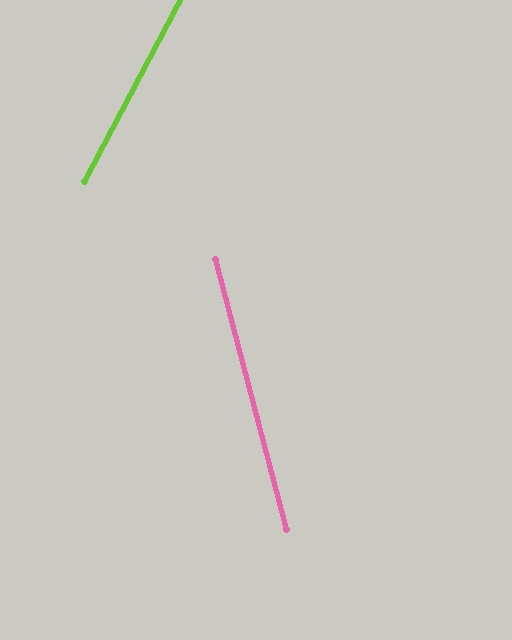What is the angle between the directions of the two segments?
Approximately 43 degrees.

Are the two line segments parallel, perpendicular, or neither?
Neither parallel nor perpendicular — they differ by about 43°.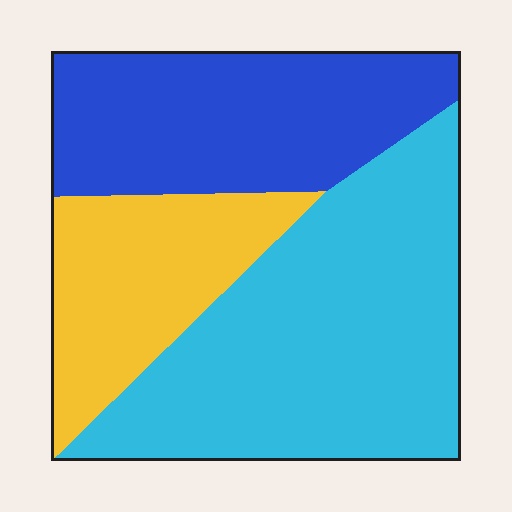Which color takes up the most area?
Cyan, at roughly 45%.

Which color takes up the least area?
Yellow, at roughly 20%.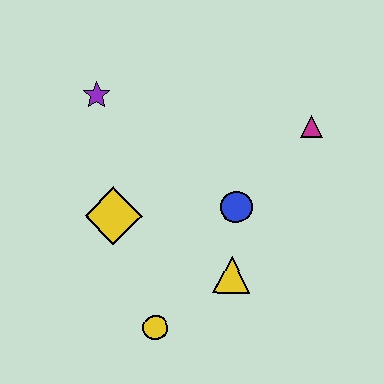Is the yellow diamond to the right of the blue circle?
No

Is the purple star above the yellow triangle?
Yes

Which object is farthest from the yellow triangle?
The purple star is farthest from the yellow triangle.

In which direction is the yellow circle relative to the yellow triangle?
The yellow circle is to the left of the yellow triangle.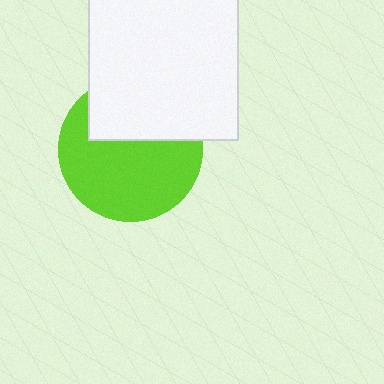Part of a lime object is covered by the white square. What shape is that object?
It is a circle.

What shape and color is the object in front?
The object in front is a white square.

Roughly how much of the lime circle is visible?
About half of it is visible (roughly 63%).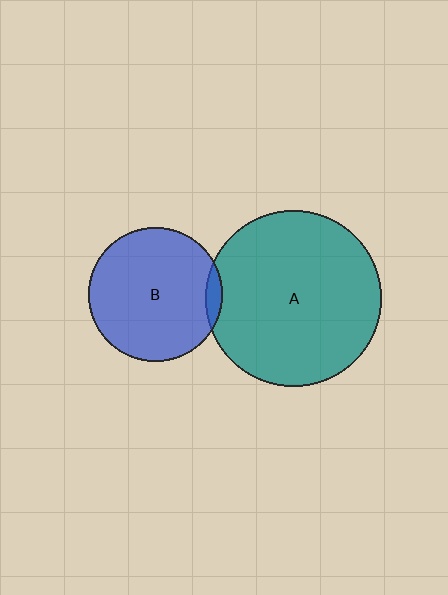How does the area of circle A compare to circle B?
Approximately 1.7 times.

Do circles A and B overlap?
Yes.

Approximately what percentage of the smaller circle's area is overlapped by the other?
Approximately 5%.